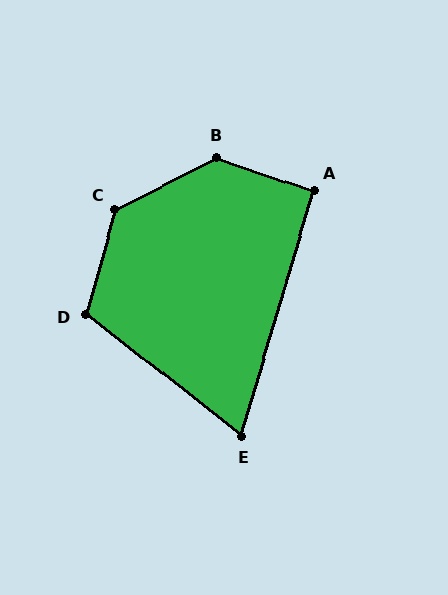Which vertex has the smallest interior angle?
E, at approximately 69 degrees.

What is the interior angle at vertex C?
Approximately 133 degrees (obtuse).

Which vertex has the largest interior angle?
B, at approximately 134 degrees.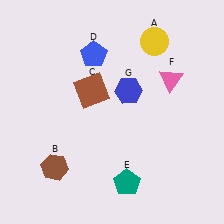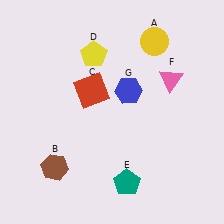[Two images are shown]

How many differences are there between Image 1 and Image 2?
There are 2 differences between the two images.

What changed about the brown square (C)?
In Image 1, C is brown. In Image 2, it changed to red.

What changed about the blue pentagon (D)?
In Image 1, D is blue. In Image 2, it changed to yellow.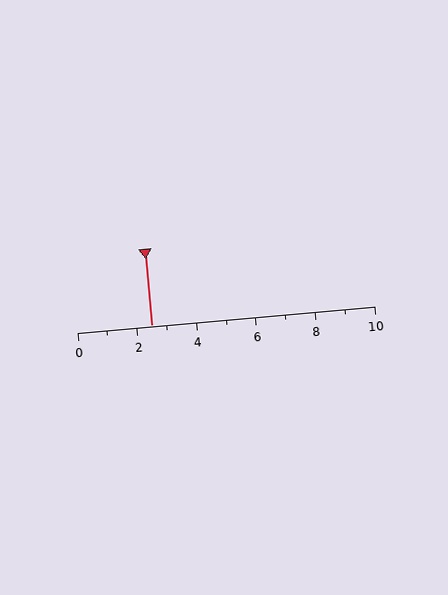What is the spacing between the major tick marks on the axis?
The major ticks are spaced 2 apart.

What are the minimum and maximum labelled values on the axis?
The axis runs from 0 to 10.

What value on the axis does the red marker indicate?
The marker indicates approximately 2.5.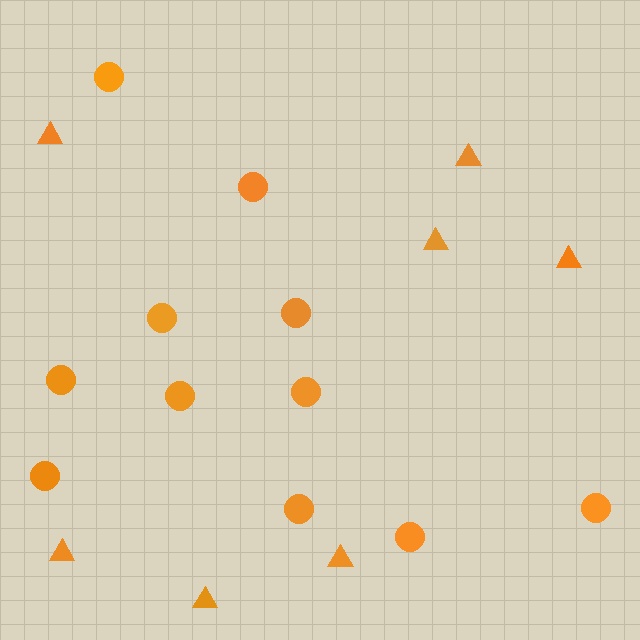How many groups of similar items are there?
There are 2 groups: one group of circles (11) and one group of triangles (7).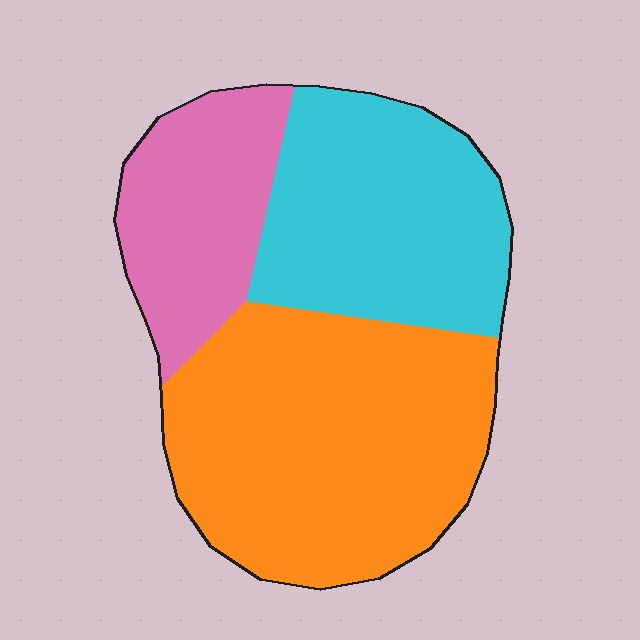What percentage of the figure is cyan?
Cyan covers 32% of the figure.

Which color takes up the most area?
Orange, at roughly 45%.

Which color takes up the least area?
Pink, at roughly 20%.